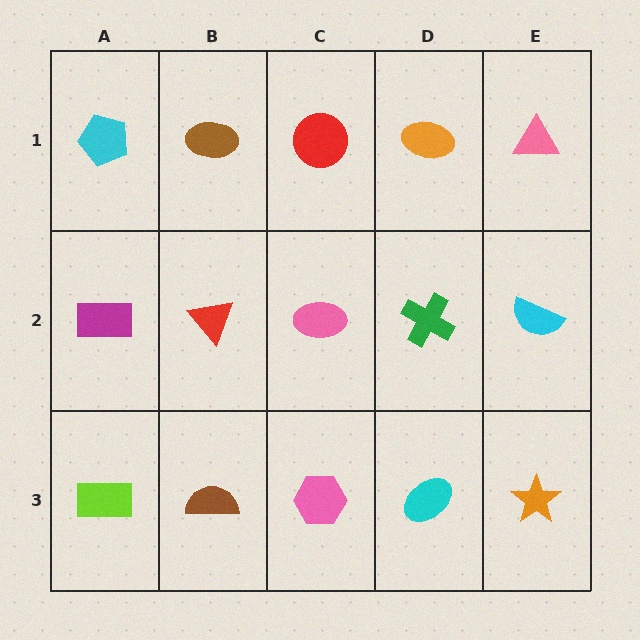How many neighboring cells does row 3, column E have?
2.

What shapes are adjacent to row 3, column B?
A red triangle (row 2, column B), a lime rectangle (row 3, column A), a pink hexagon (row 3, column C).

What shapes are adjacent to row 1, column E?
A cyan semicircle (row 2, column E), an orange ellipse (row 1, column D).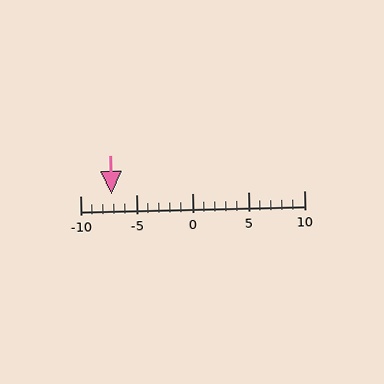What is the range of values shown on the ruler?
The ruler shows values from -10 to 10.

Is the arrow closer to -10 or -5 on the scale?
The arrow is closer to -5.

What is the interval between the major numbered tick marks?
The major tick marks are spaced 5 units apart.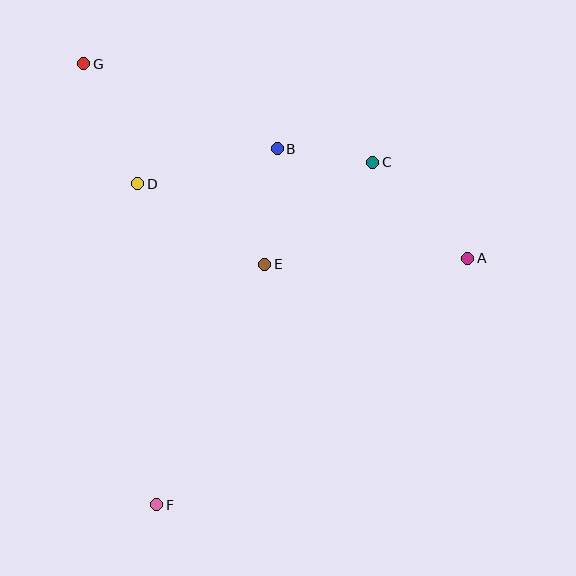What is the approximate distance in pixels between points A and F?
The distance between A and F is approximately 397 pixels.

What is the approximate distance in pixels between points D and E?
The distance between D and E is approximately 151 pixels.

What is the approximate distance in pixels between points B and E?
The distance between B and E is approximately 116 pixels.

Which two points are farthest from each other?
Points F and G are farthest from each other.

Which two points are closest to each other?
Points B and C are closest to each other.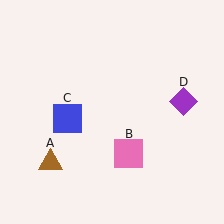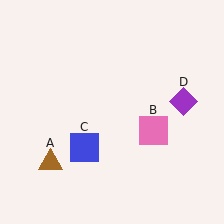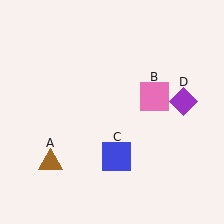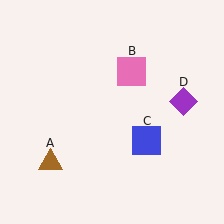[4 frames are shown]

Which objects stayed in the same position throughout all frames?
Brown triangle (object A) and purple diamond (object D) remained stationary.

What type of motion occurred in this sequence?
The pink square (object B), blue square (object C) rotated counterclockwise around the center of the scene.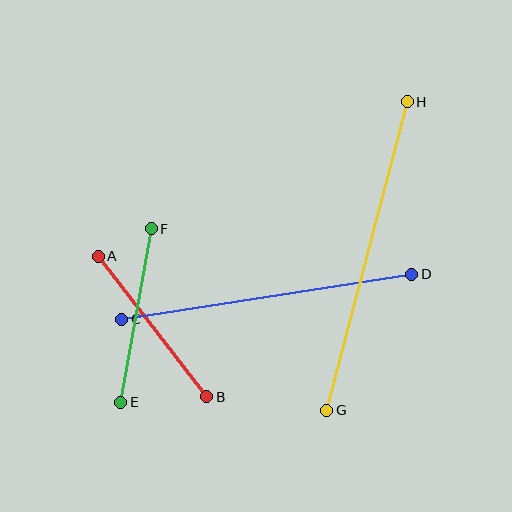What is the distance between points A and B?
The distance is approximately 178 pixels.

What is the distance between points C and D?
The distance is approximately 293 pixels.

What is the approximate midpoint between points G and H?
The midpoint is at approximately (367, 256) pixels.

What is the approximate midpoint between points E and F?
The midpoint is at approximately (136, 316) pixels.